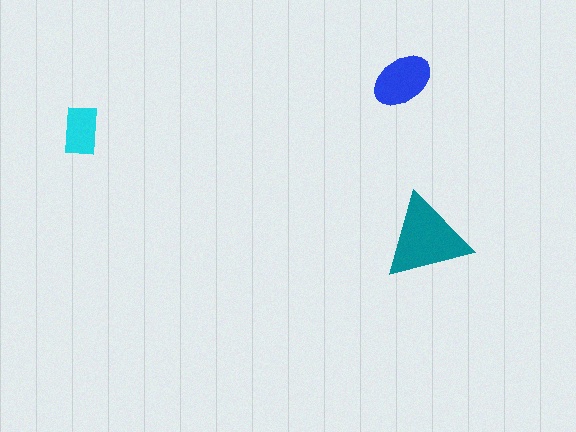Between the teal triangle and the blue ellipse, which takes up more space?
The teal triangle.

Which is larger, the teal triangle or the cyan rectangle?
The teal triangle.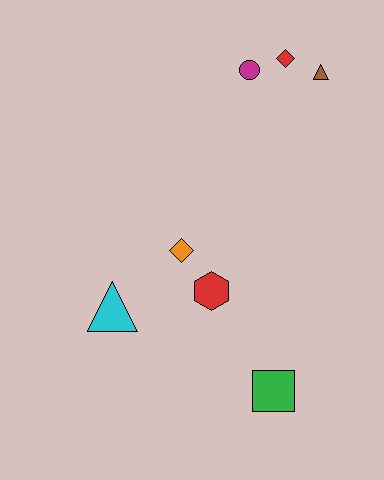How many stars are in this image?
There are no stars.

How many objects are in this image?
There are 7 objects.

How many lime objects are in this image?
There are no lime objects.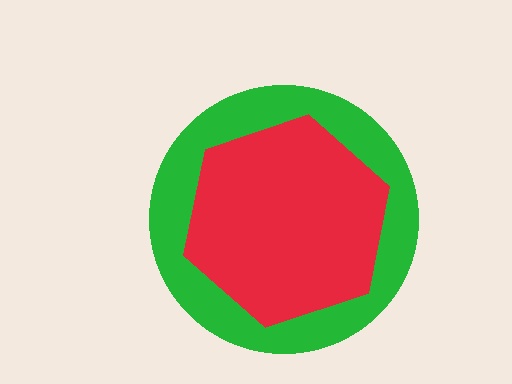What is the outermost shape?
The green circle.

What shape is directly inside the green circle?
The red hexagon.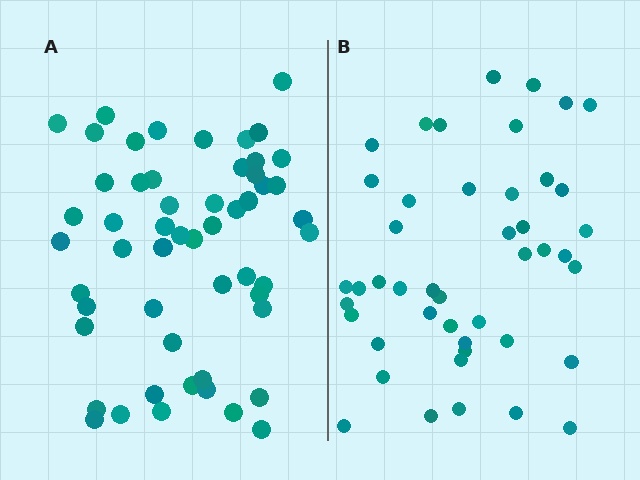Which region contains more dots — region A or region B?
Region A (the left region) has more dots.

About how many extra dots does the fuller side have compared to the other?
Region A has roughly 8 or so more dots than region B.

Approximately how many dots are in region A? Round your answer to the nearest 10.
About 50 dots. (The exact count is 54, which rounds to 50.)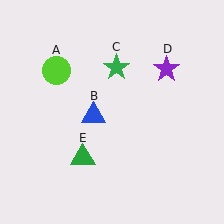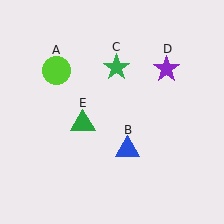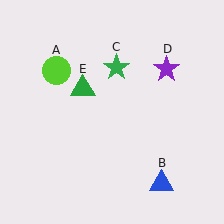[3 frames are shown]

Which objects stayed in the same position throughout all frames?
Lime circle (object A) and green star (object C) and purple star (object D) remained stationary.